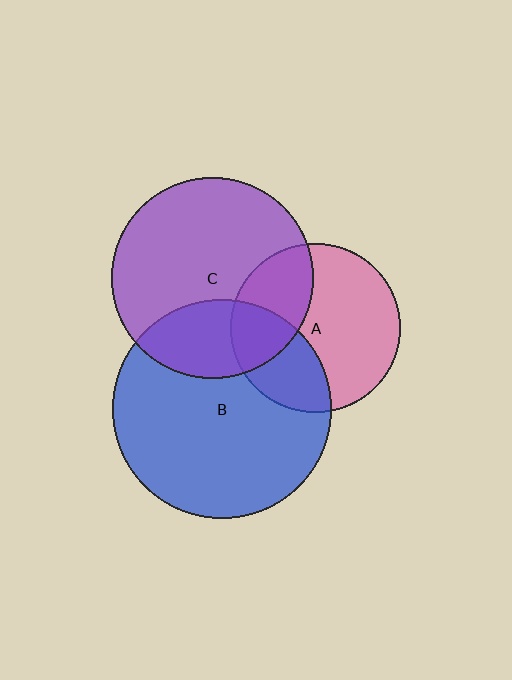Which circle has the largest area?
Circle B (blue).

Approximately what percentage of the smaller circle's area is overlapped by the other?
Approximately 30%.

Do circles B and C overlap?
Yes.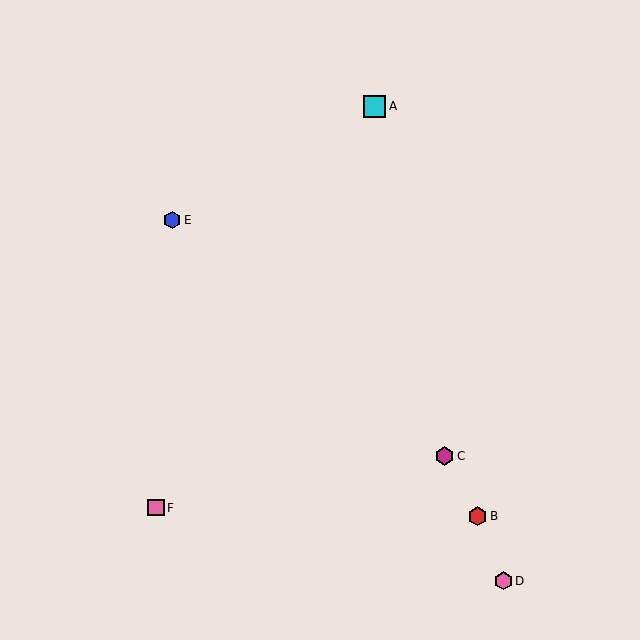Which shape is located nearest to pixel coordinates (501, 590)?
The pink hexagon (labeled D) at (503, 581) is nearest to that location.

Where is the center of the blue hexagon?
The center of the blue hexagon is at (172, 220).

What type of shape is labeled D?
Shape D is a pink hexagon.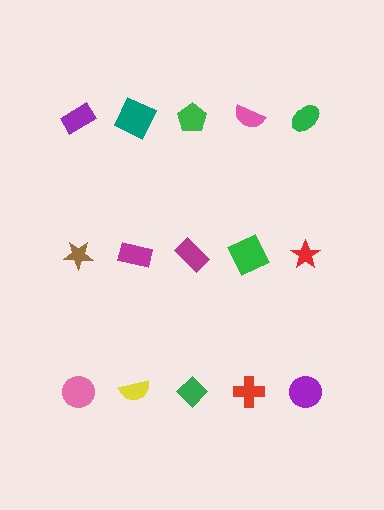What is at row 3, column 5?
A purple circle.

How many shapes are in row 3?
5 shapes.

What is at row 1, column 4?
A pink semicircle.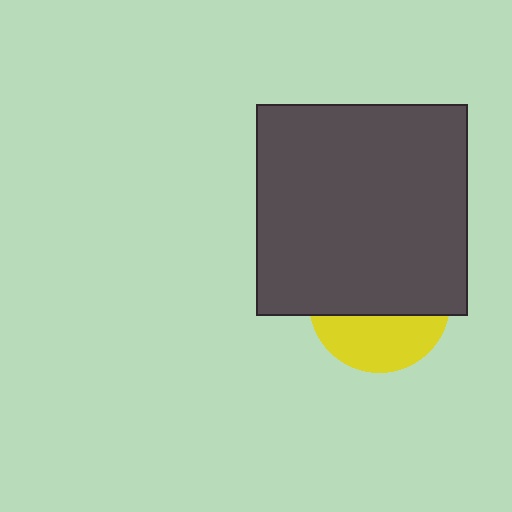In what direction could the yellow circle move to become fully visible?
The yellow circle could move down. That would shift it out from behind the dark gray square entirely.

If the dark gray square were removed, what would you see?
You would see the complete yellow circle.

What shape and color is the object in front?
The object in front is a dark gray square.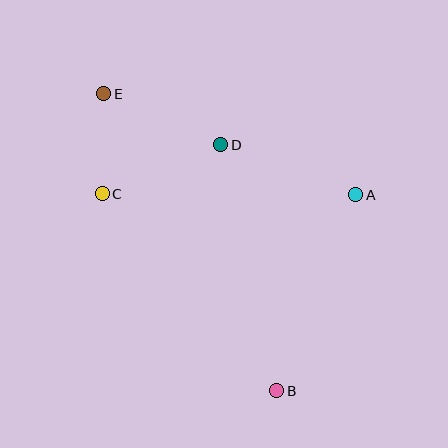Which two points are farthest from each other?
Points B and E are farthest from each other.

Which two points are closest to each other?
Points C and E are closest to each other.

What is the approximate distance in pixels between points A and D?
The distance between A and D is approximately 144 pixels.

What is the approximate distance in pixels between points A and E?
The distance between A and E is approximately 272 pixels.